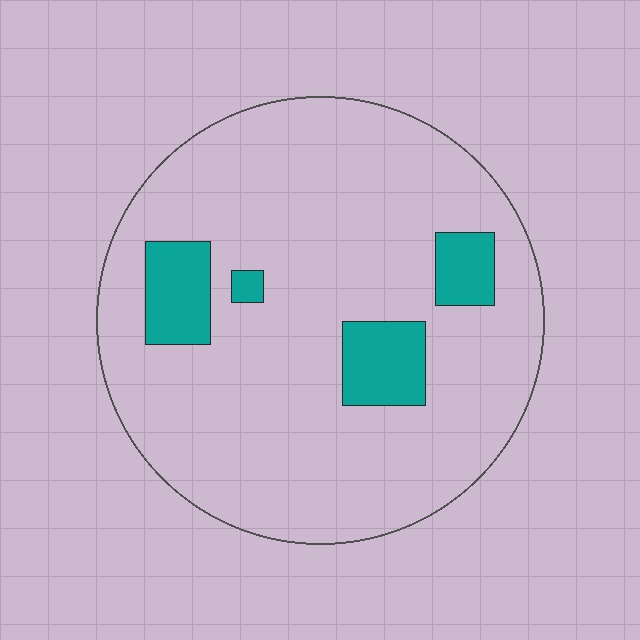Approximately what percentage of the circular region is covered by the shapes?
Approximately 10%.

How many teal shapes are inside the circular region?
4.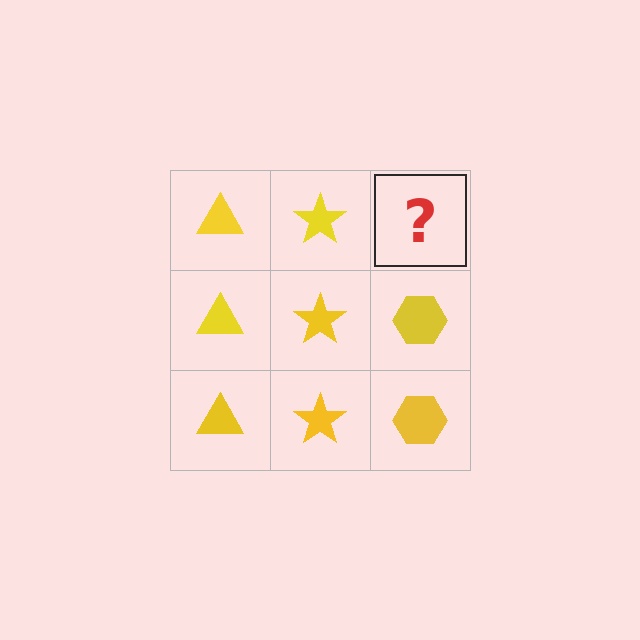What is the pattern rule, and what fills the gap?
The rule is that each column has a consistent shape. The gap should be filled with a yellow hexagon.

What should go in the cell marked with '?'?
The missing cell should contain a yellow hexagon.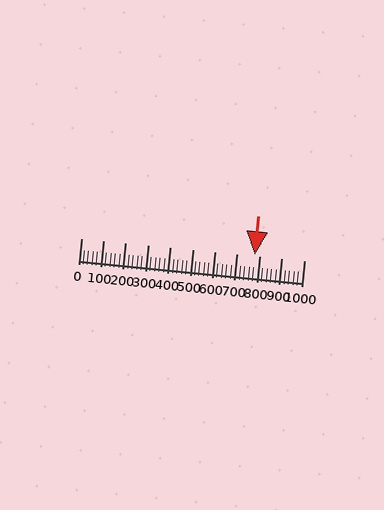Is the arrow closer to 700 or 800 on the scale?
The arrow is closer to 800.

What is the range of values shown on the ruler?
The ruler shows values from 0 to 1000.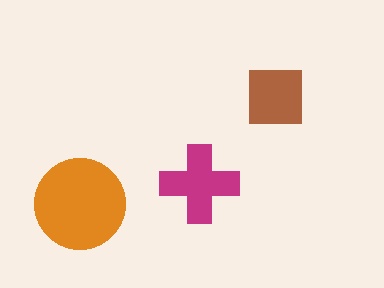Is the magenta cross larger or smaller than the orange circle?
Smaller.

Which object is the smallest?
The brown square.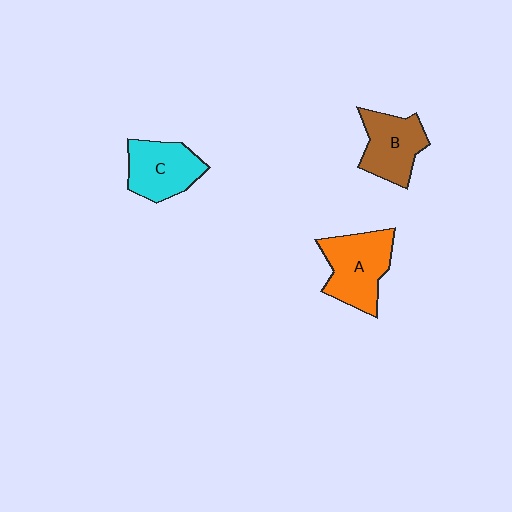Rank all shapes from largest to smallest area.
From largest to smallest: A (orange), C (cyan), B (brown).